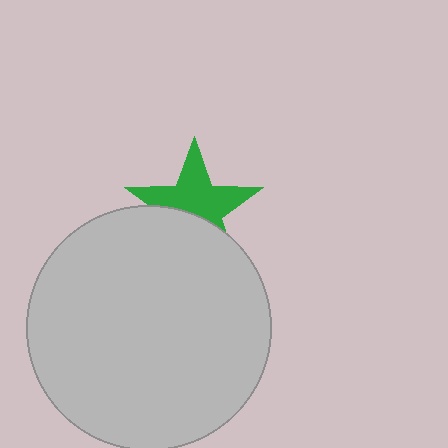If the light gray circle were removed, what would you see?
You would see the complete green star.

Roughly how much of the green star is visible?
About half of it is visible (roughly 60%).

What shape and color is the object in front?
The object in front is a light gray circle.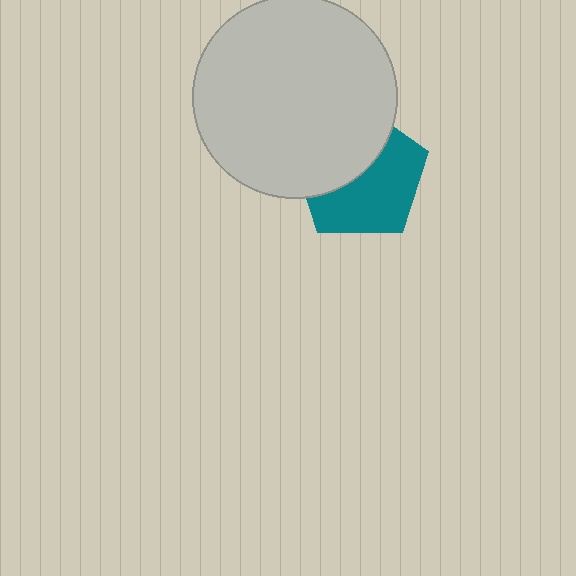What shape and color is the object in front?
The object in front is a light gray circle.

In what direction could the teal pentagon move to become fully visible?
The teal pentagon could move toward the lower-right. That would shift it out from behind the light gray circle entirely.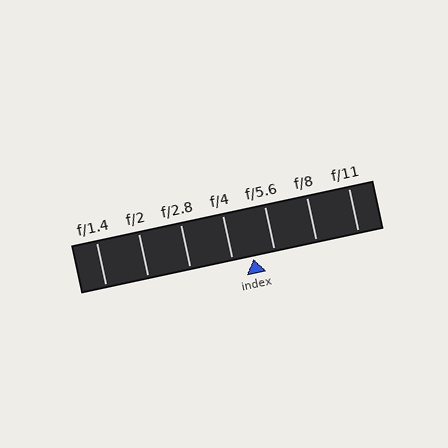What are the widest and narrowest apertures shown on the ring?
The widest aperture shown is f/1.4 and the narrowest is f/11.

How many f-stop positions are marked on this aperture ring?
There are 7 f-stop positions marked.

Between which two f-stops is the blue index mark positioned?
The index mark is between f/4 and f/5.6.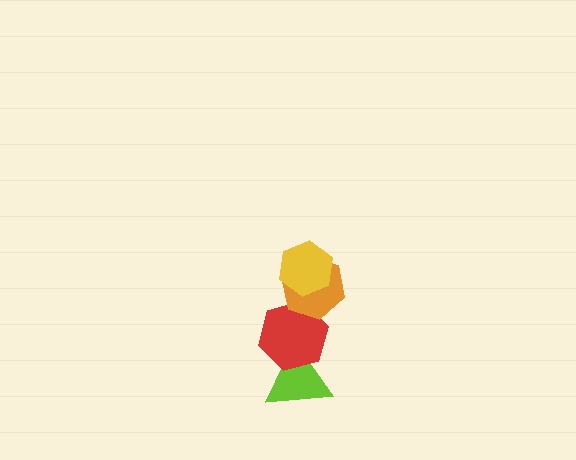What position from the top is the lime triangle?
The lime triangle is 4th from the top.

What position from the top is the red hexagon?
The red hexagon is 3rd from the top.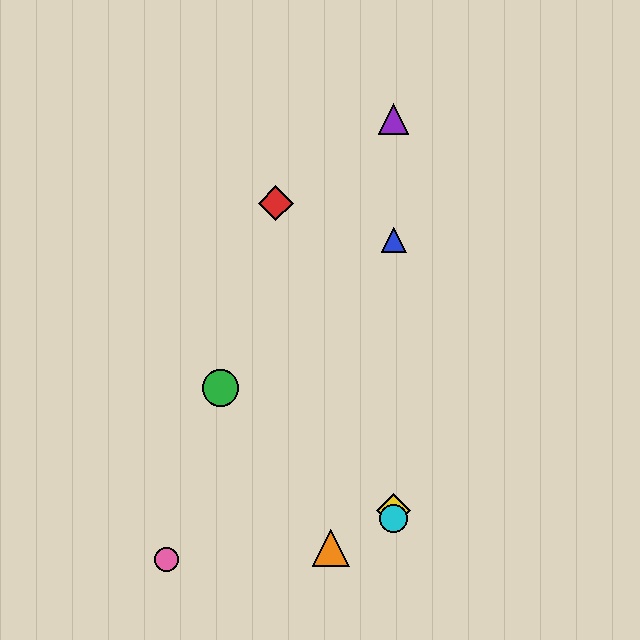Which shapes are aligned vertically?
The blue triangle, the yellow diamond, the purple triangle, the cyan circle are aligned vertically.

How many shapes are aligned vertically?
4 shapes (the blue triangle, the yellow diamond, the purple triangle, the cyan circle) are aligned vertically.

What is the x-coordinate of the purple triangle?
The purple triangle is at x≈394.